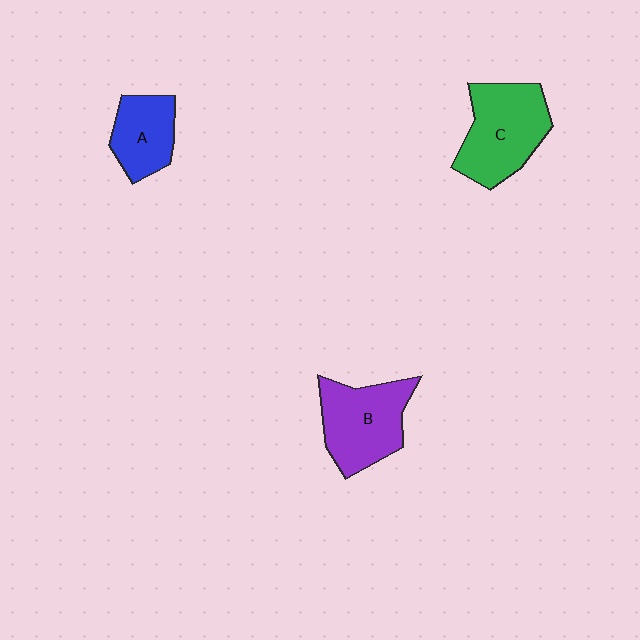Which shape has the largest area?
Shape C (green).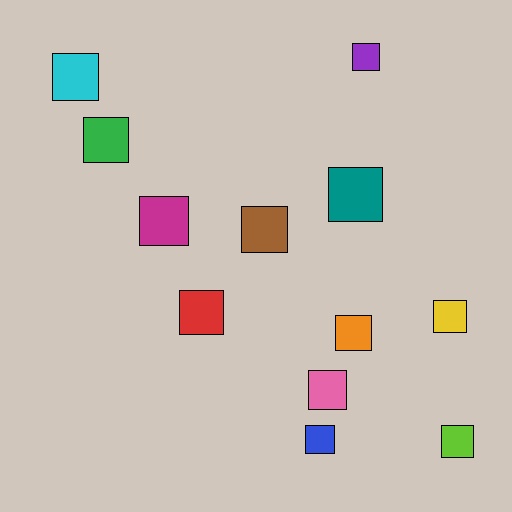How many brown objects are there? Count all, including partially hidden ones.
There is 1 brown object.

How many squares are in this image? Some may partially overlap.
There are 12 squares.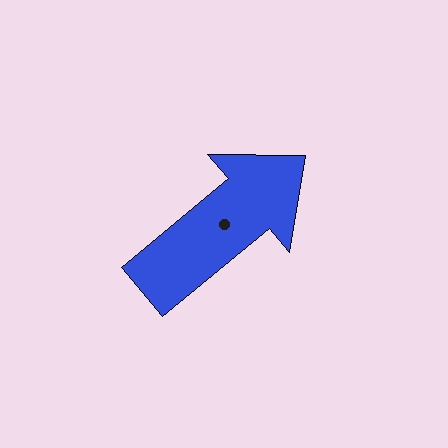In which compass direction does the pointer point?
Northeast.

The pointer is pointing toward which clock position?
Roughly 2 o'clock.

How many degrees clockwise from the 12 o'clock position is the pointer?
Approximately 50 degrees.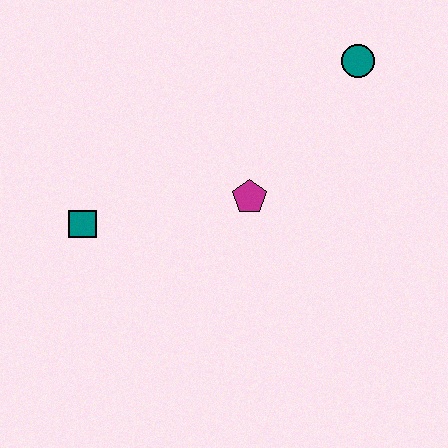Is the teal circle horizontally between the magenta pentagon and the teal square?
No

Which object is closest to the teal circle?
The magenta pentagon is closest to the teal circle.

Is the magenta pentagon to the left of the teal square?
No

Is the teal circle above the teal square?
Yes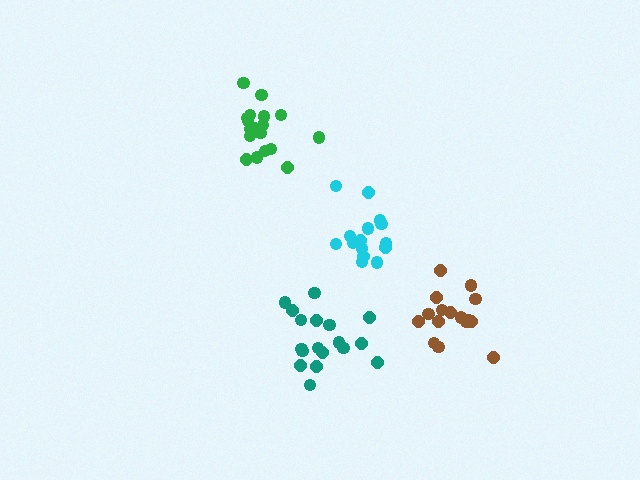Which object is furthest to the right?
The brown cluster is rightmost.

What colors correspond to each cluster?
The clusters are colored: brown, teal, green, cyan.